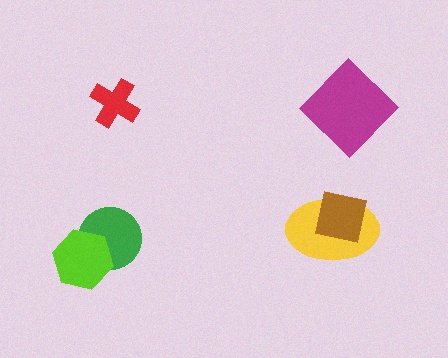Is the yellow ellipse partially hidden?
Yes, it is partially covered by another shape.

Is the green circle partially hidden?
Yes, it is partially covered by another shape.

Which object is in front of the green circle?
The lime hexagon is in front of the green circle.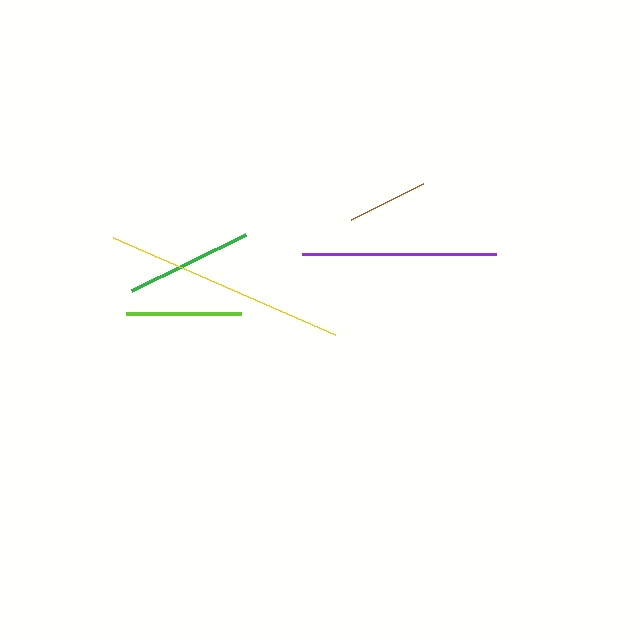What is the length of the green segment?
The green segment is approximately 127 pixels long.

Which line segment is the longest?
The yellow line is the longest at approximately 242 pixels.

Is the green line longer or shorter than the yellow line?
The yellow line is longer than the green line.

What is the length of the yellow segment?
The yellow segment is approximately 242 pixels long.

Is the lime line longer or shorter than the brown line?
The lime line is longer than the brown line.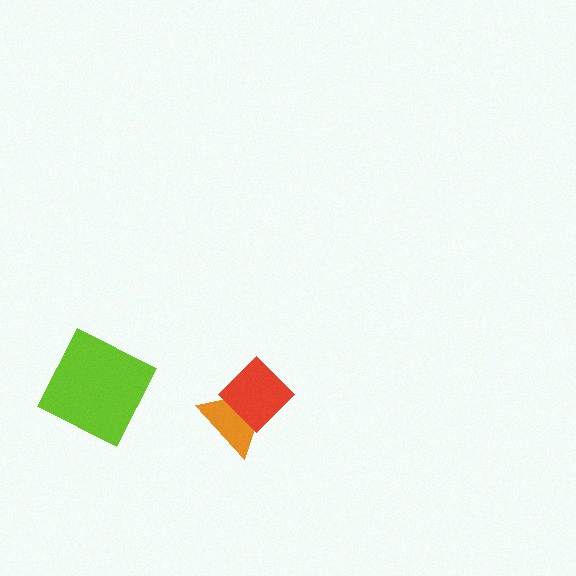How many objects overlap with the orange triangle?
1 object overlaps with the orange triangle.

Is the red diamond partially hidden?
No, no other shape covers it.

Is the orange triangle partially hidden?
Yes, it is partially covered by another shape.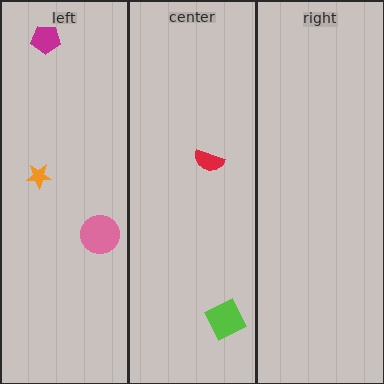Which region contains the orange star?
The left region.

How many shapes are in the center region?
2.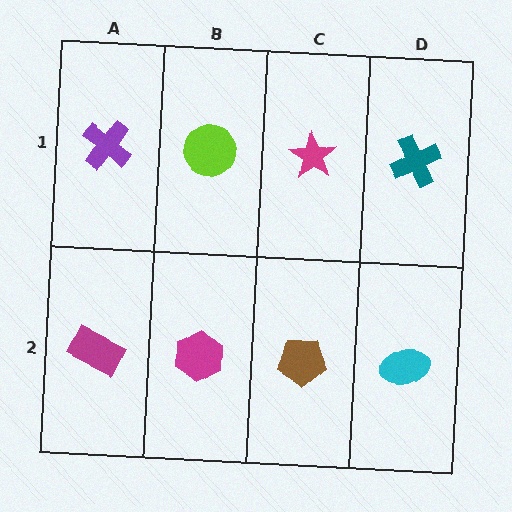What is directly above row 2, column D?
A teal cross.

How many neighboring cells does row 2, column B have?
3.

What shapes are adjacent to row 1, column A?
A magenta rectangle (row 2, column A), a lime circle (row 1, column B).